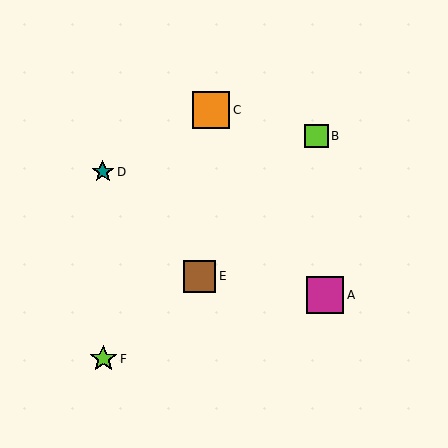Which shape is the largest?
The magenta square (labeled A) is the largest.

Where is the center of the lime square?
The center of the lime square is at (317, 136).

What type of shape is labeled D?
Shape D is a teal star.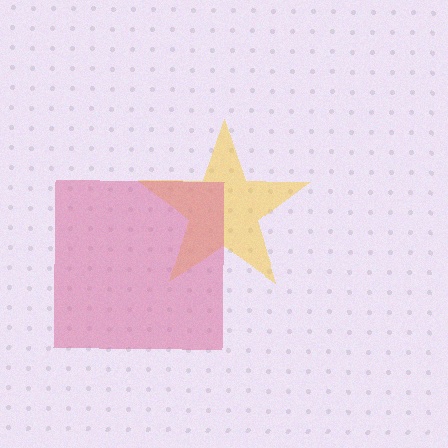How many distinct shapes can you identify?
There are 2 distinct shapes: a yellow star, a pink square.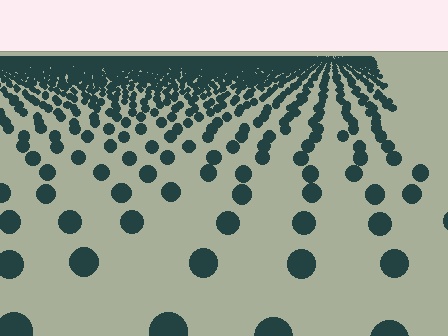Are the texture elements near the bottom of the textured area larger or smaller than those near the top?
Larger. Near the bottom, elements are closer to the viewer and appear at a bigger on-screen size.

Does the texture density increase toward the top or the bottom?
Density increases toward the top.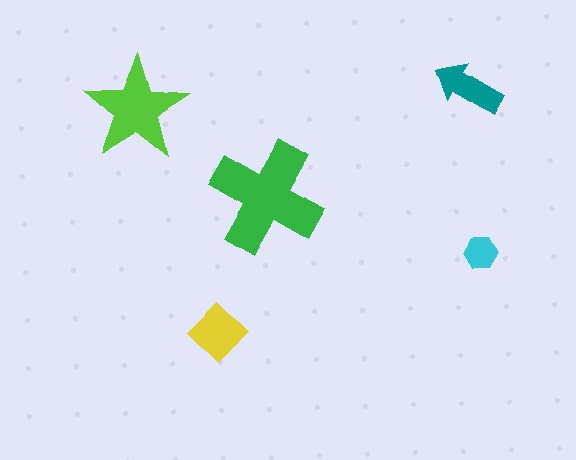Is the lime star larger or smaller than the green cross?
Smaller.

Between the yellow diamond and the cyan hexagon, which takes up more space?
The yellow diamond.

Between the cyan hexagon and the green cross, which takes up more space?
The green cross.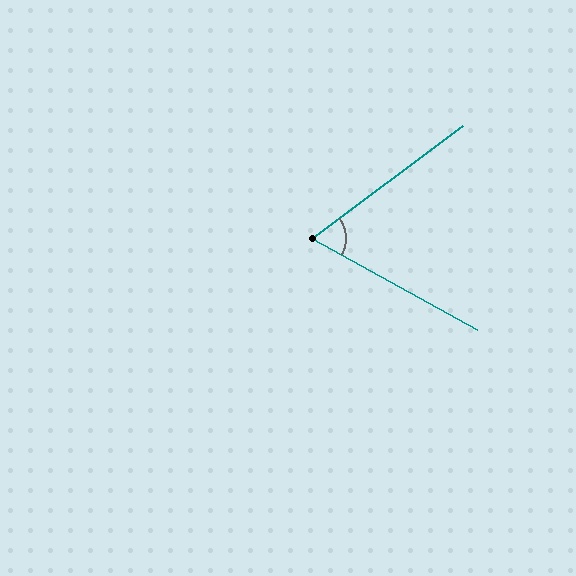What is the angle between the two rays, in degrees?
Approximately 66 degrees.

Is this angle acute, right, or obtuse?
It is acute.